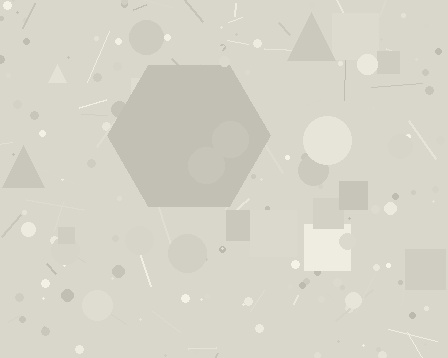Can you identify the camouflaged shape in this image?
The camouflaged shape is a hexagon.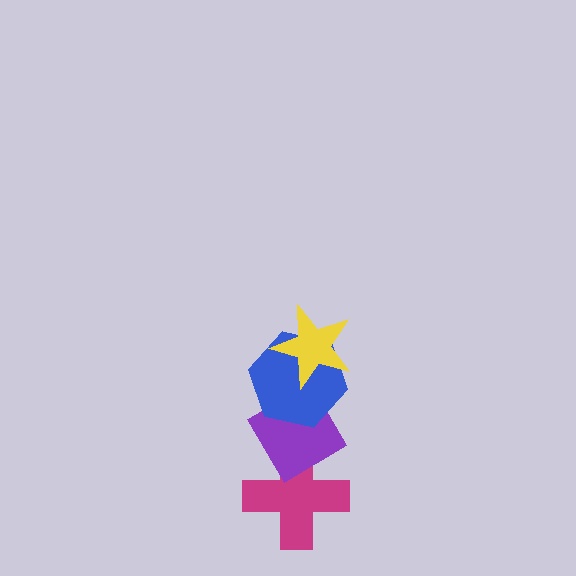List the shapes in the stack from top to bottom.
From top to bottom: the yellow star, the blue hexagon, the purple diamond, the magenta cross.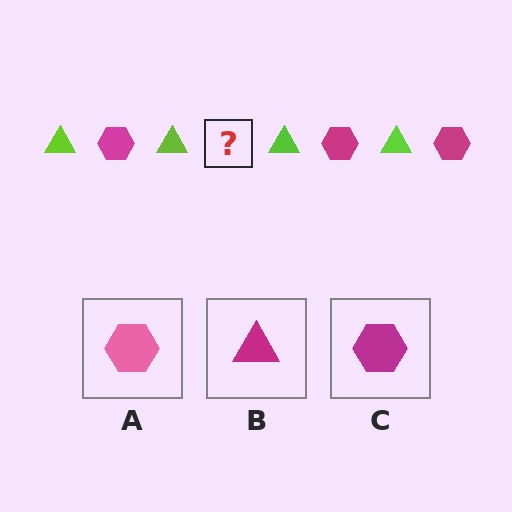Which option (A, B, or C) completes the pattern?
C.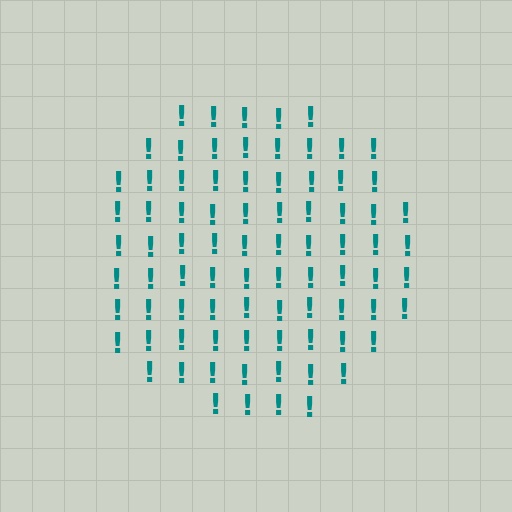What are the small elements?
The small elements are exclamation marks.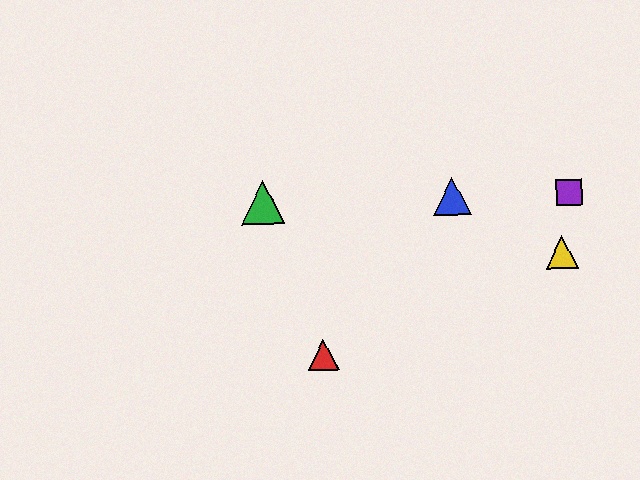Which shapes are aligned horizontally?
The blue triangle, the green triangle, the purple square are aligned horizontally.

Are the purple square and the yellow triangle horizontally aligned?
No, the purple square is at y≈193 and the yellow triangle is at y≈252.